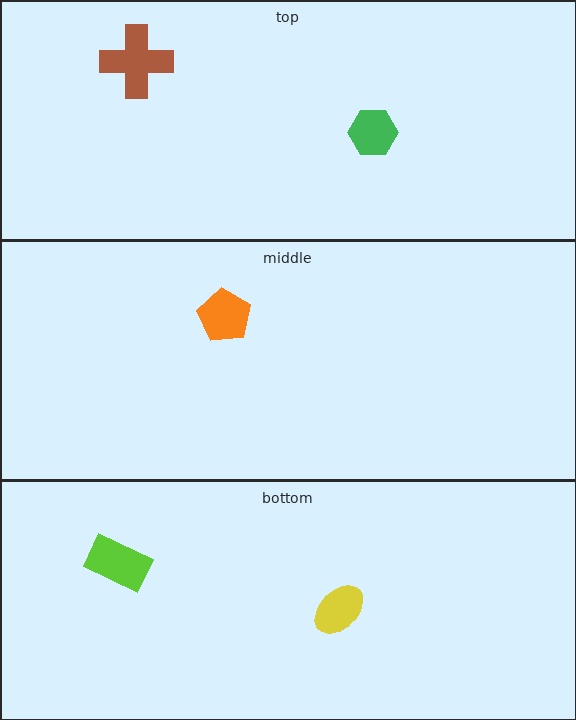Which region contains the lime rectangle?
The bottom region.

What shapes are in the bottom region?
The yellow ellipse, the lime rectangle.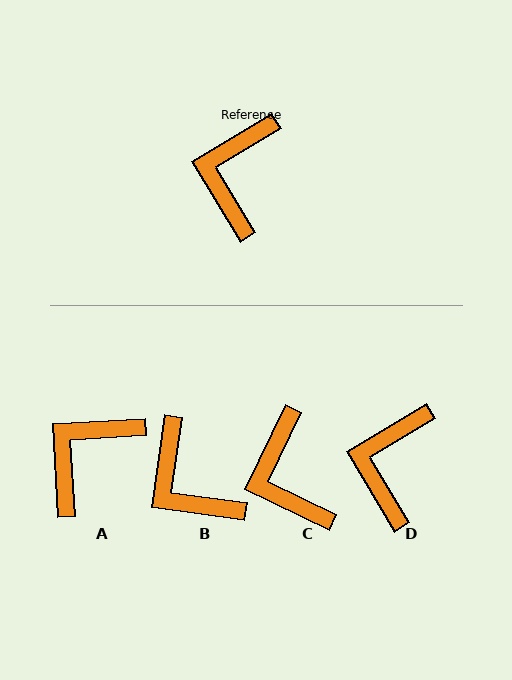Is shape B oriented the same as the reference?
No, it is off by about 51 degrees.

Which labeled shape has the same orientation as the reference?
D.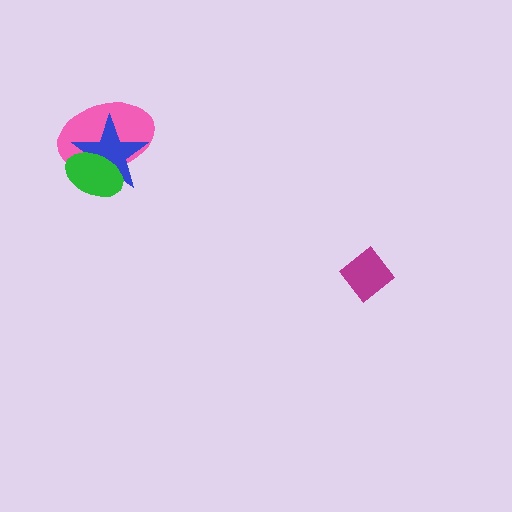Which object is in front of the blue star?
The green ellipse is in front of the blue star.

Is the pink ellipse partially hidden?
Yes, it is partially covered by another shape.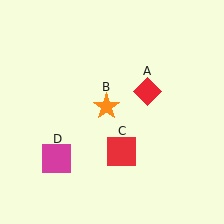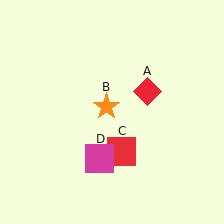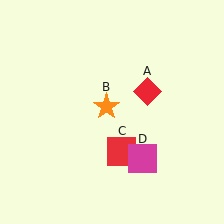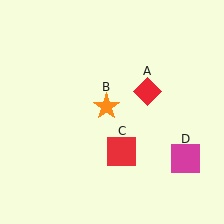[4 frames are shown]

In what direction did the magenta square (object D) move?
The magenta square (object D) moved right.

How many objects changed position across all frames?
1 object changed position: magenta square (object D).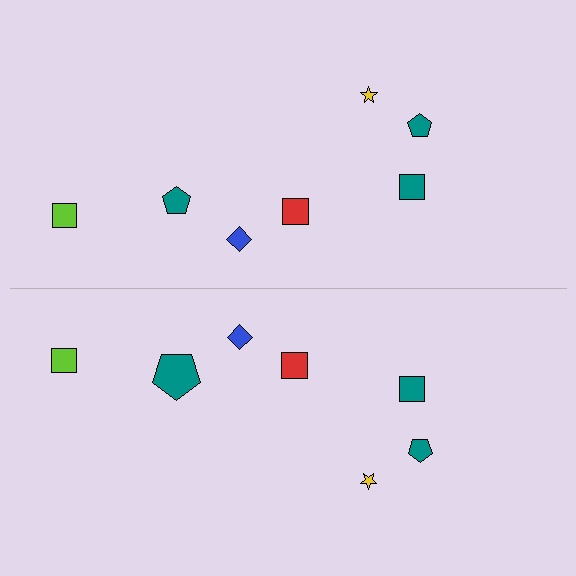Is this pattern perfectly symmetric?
No, the pattern is not perfectly symmetric. The teal pentagon on the bottom side has a different size than its mirror counterpart.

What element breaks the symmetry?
The teal pentagon on the bottom side has a different size than its mirror counterpart.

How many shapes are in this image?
There are 14 shapes in this image.